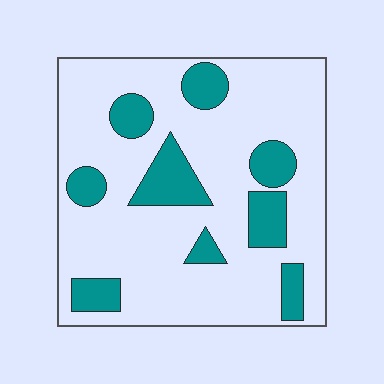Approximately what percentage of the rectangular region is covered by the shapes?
Approximately 20%.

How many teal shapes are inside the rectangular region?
9.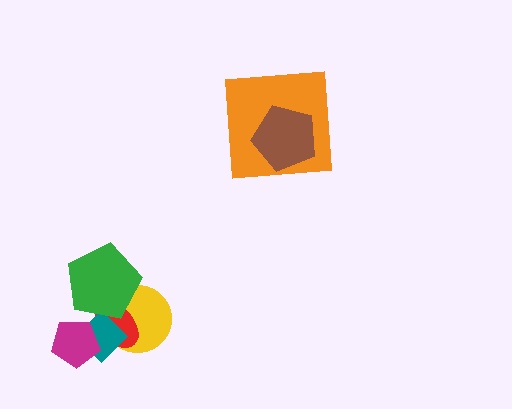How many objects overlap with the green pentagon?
3 objects overlap with the green pentagon.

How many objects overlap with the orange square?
1 object overlaps with the orange square.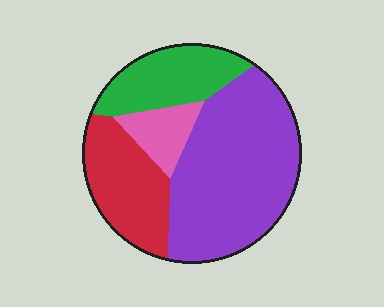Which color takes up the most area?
Purple, at roughly 50%.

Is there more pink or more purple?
Purple.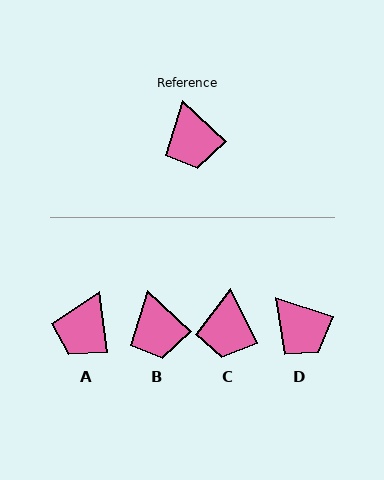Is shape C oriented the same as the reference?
No, it is off by about 21 degrees.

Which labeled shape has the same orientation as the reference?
B.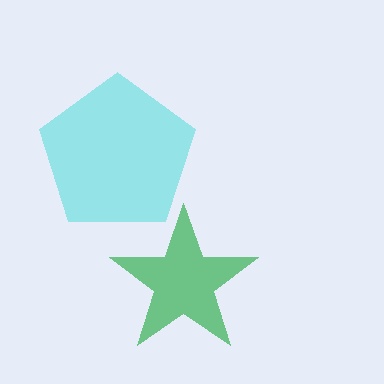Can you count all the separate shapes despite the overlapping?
Yes, there are 2 separate shapes.